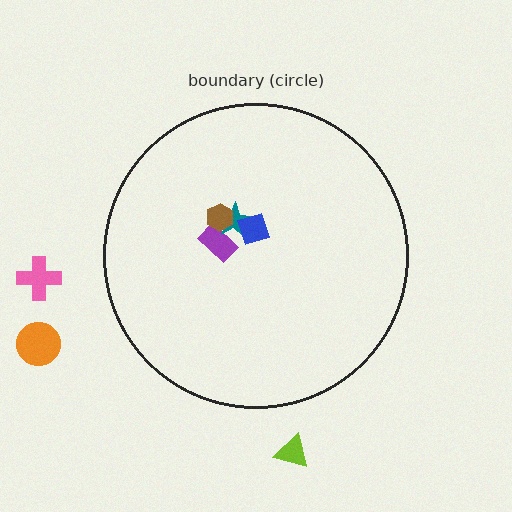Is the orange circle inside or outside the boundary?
Outside.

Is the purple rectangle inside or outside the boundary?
Inside.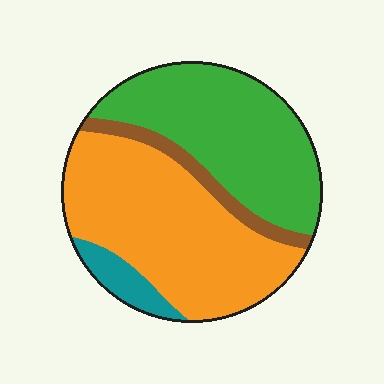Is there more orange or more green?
Orange.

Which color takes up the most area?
Orange, at roughly 45%.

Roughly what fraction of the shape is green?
Green takes up about two fifths (2/5) of the shape.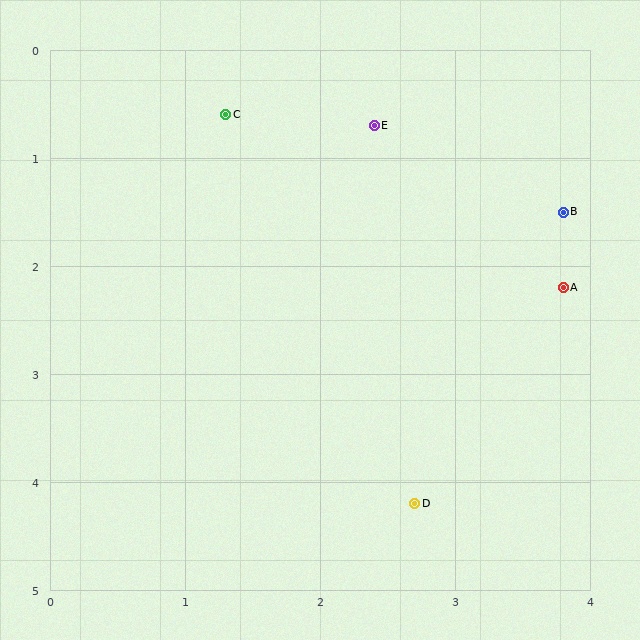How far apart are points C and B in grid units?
Points C and B are about 2.7 grid units apart.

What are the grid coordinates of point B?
Point B is at approximately (3.8, 1.5).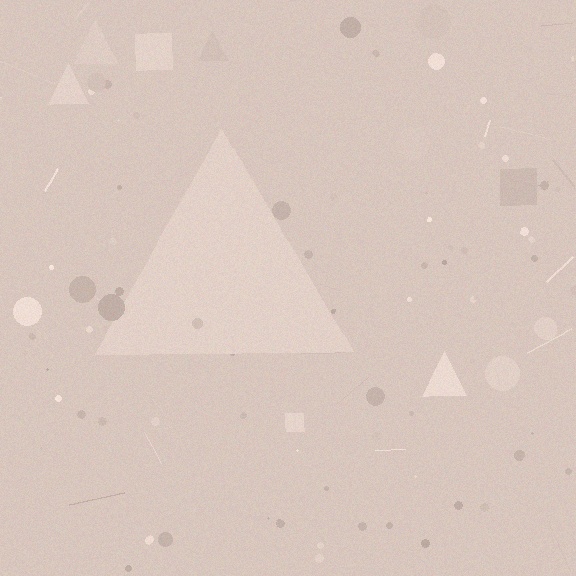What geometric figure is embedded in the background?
A triangle is embedded in the background.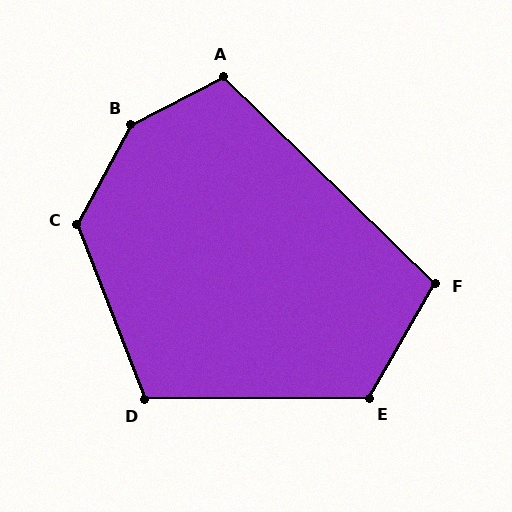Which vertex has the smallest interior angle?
F, at approximately 104 degrees.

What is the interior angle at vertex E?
Approximately 120 degrees (obtuse).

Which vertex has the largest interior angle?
B, at approximately 145 degrees.